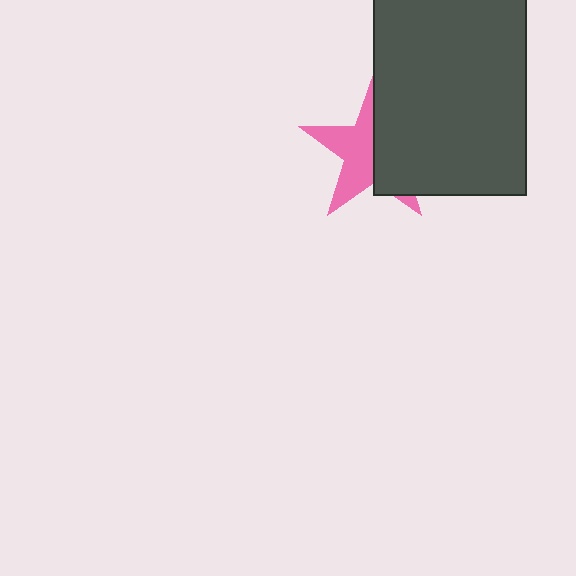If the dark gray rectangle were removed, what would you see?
You would see the complete pink star.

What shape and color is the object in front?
The object in front is a dark gray rectangle.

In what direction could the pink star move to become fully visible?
The pink star could move left. That would shift it out from behind the dark gray rectangle entirely.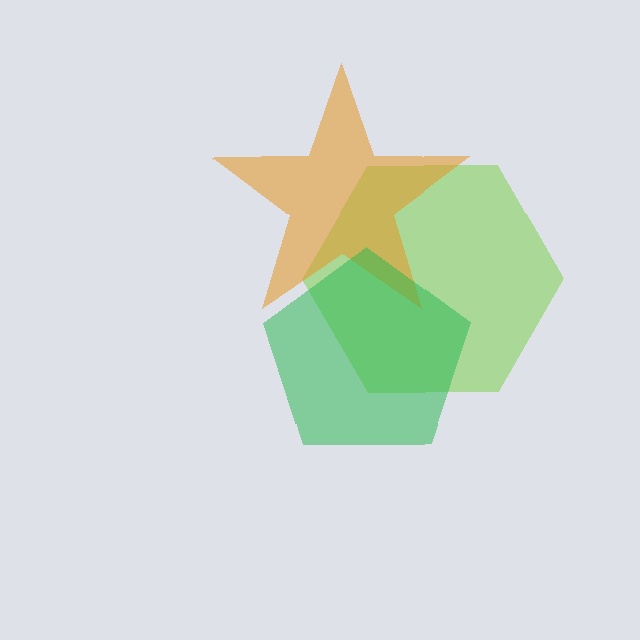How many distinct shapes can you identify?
There are 3 distinct shapes: a lime hexagon, an orange star, a green pentagon.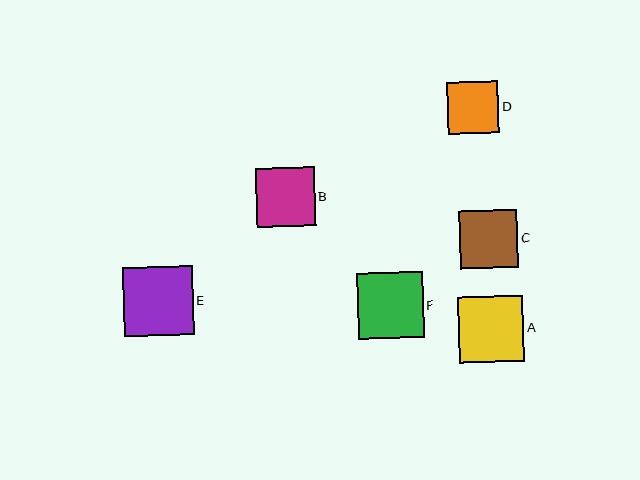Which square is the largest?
Square E is the largest with a size of approximately 70 pixels.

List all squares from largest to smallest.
From largest to smallest: E, F, A, B, C, D.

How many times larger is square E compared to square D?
Square E is approximately 1.4 times the size of square D.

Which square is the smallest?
Square D is the smallest with a size of approximately 51 pixels.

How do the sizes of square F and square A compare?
Square F and square A are approximately the same size.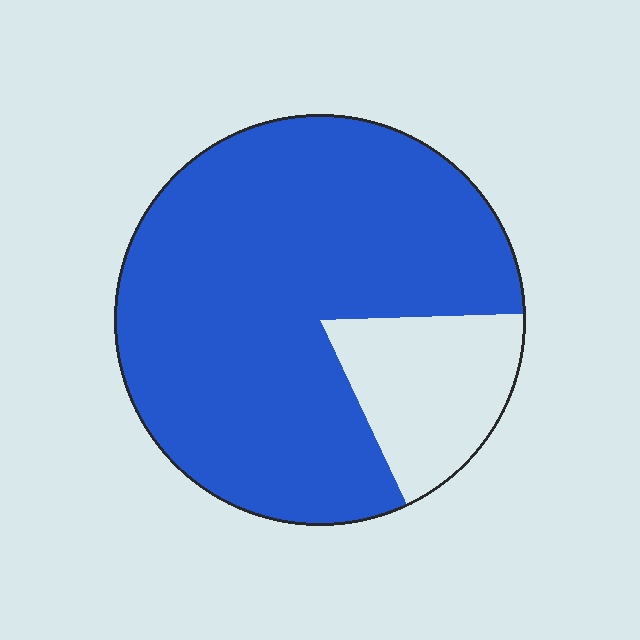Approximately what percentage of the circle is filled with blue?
Approximately 80%.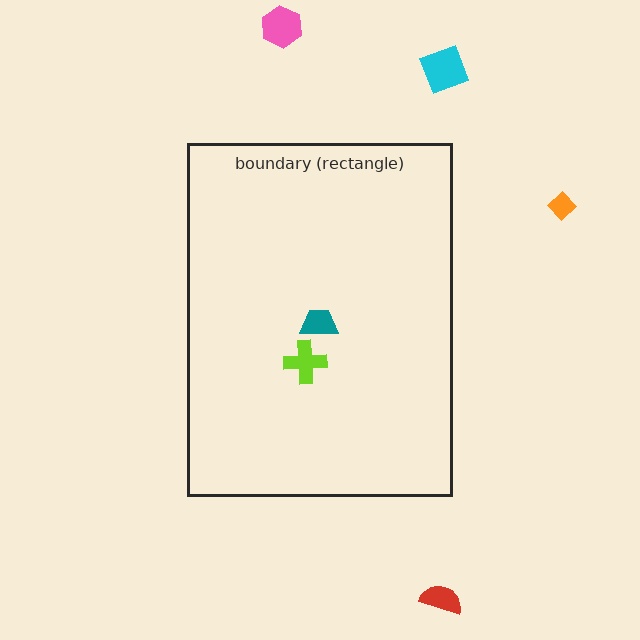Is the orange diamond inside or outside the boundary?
Outside.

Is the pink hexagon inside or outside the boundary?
Outside.